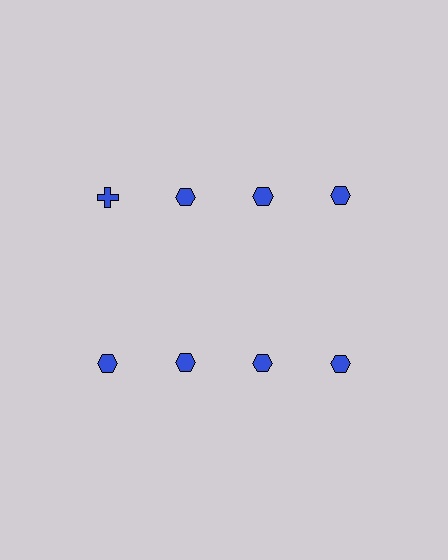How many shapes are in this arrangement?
There are 8 shapes arranged in a grid pattern.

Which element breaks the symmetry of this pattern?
The blue cross in the top row, leftmost column breaks the symmetry. All other shapes are blue hexagons.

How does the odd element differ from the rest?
It has a different shape: cross instead of hexagon.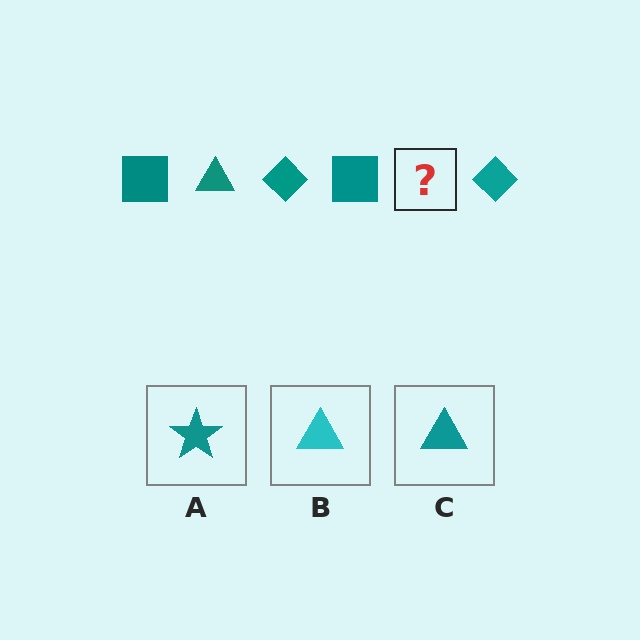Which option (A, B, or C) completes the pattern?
C.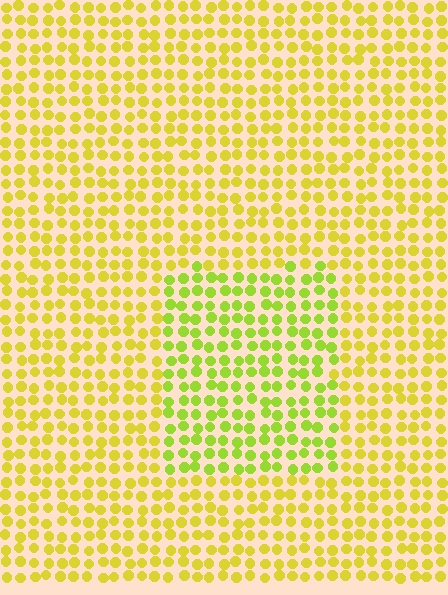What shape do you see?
I see a rectangle.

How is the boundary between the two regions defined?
The boundary is defined purely by a slight shift in hue (about 27 degrees). Spacing, size, and orientation are identical on both sides.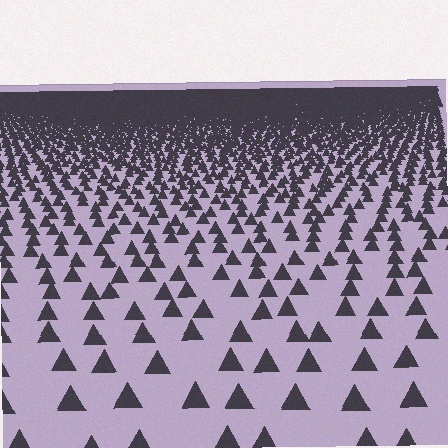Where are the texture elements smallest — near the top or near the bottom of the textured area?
Near the top.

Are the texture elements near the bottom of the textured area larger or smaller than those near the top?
Larger. Near the bottom, elements are closer to the viewer and appear at a bigger on-screen size.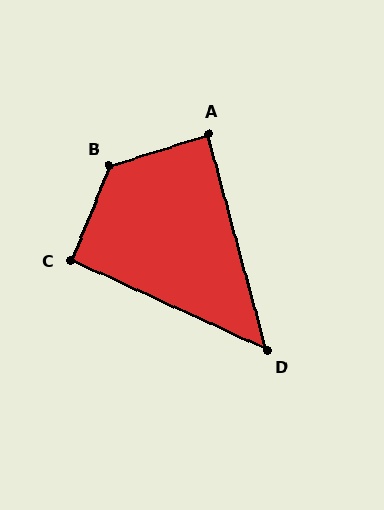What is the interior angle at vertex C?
Approximately 92 degrees (approximately right).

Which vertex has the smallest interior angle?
D, at approximately 50 degrees.